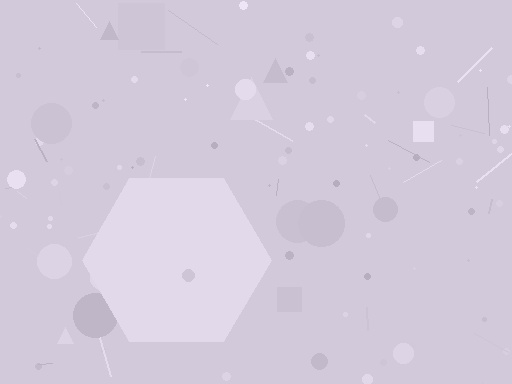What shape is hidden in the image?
A hexagon is hidden in the image.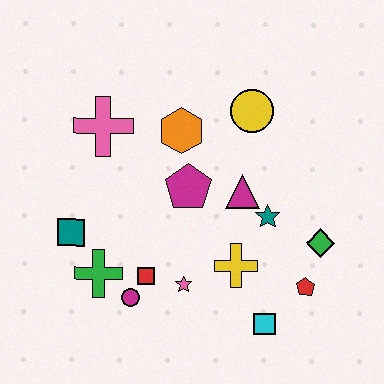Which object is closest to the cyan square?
The red pentagon is closest to the cyan square.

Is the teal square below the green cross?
No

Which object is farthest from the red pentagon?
The pink cross is farthest from the red pentagon.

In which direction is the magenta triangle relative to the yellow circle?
The magenta triangle is below the yellow circle.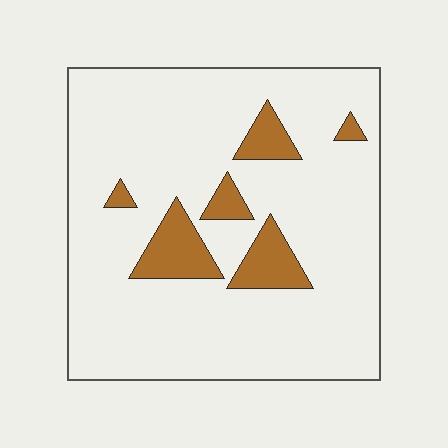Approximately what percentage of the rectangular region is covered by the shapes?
Approximately 10%.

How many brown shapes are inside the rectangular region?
6.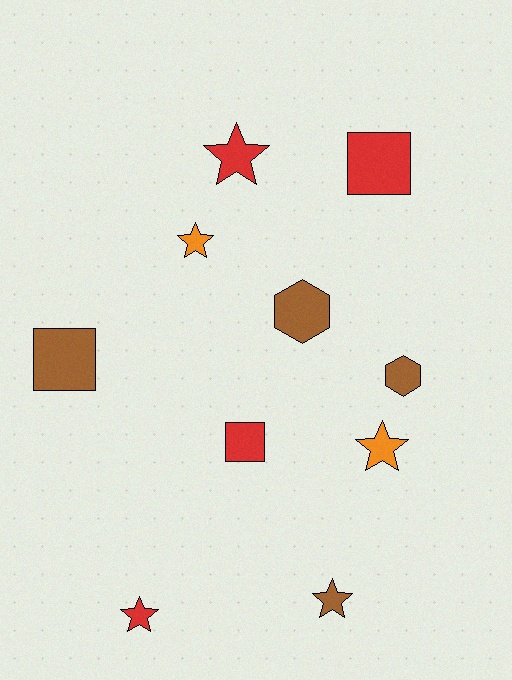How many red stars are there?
There are 2 red stars.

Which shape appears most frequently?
Star, with 5 objects.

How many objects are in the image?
There are 10 objects.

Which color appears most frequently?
Brown, with 4 objects.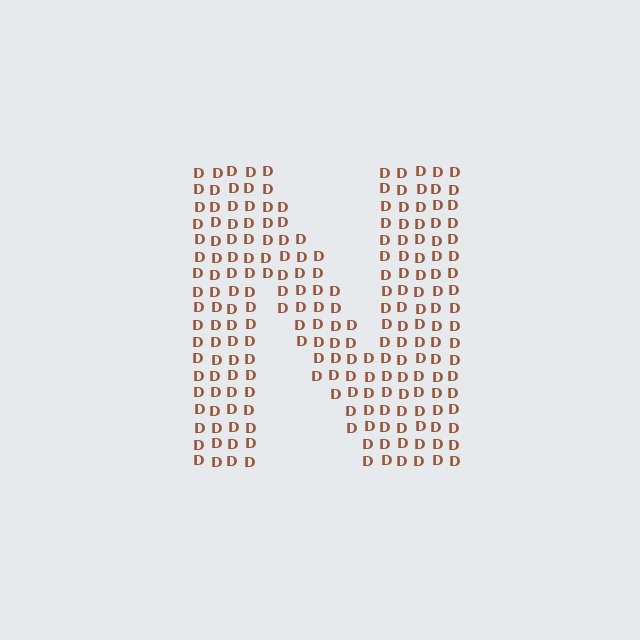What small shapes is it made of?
It is made of small letter D's.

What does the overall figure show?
The overall figure shows the letter N.